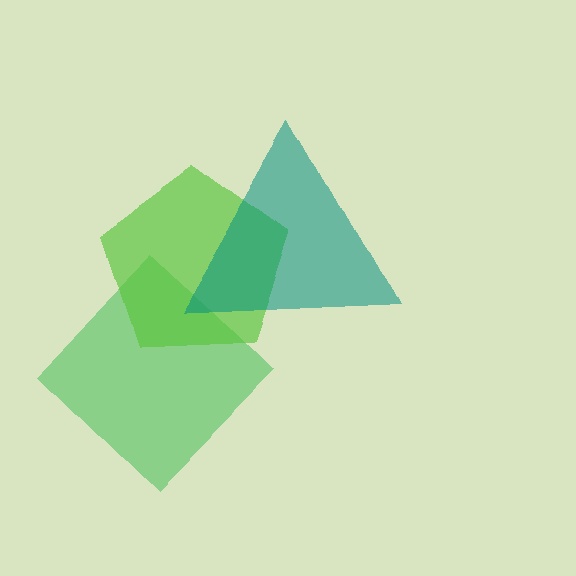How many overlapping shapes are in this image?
There are 3 overlapping shapes in the image.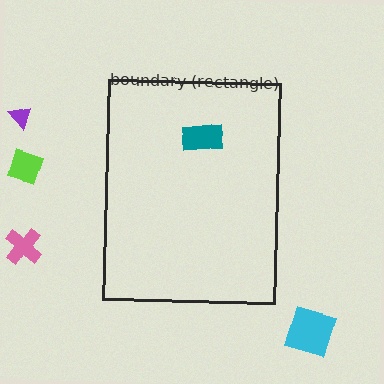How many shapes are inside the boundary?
1 inside, 4 outside.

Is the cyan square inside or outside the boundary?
Outside.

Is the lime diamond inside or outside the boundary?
Outside.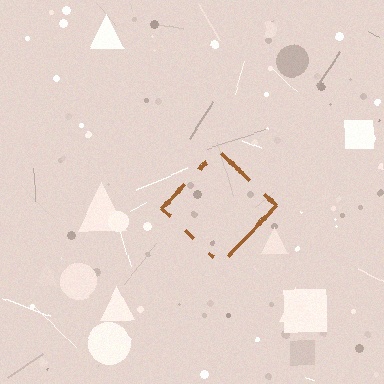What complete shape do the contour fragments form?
The contour fragments form a diamond.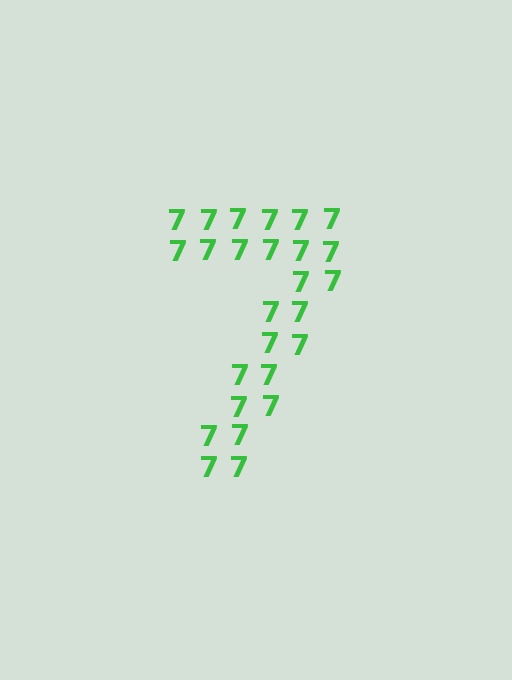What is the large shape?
The large shape is the digit 7.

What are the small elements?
The small elements are digit 7's.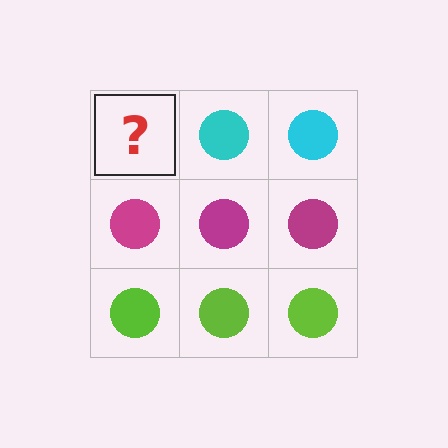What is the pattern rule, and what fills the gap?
The rule is that each row has a consistent color. The gap should be filled with a cyan circle.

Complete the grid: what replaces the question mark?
The question mark should be replaced with a cyan circle.